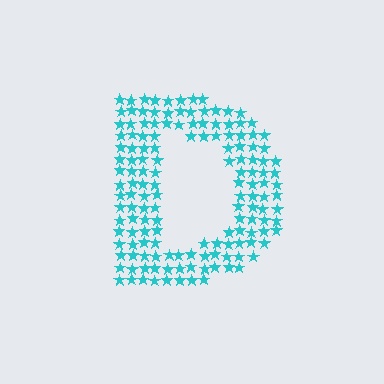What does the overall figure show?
The overall figure shows the letter D.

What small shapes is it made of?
It is made of small stars.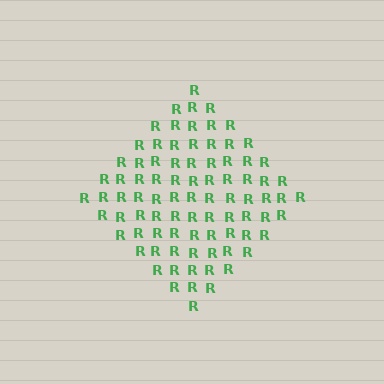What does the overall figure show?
The overall figure shows a diamond.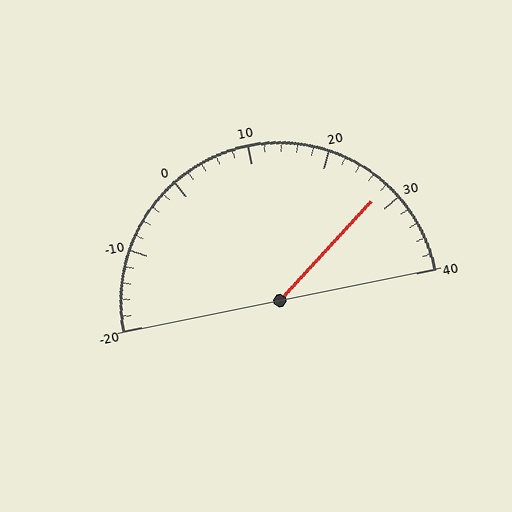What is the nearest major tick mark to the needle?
The nearest major tick mark is 30.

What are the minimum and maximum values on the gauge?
The gauge ranges from -20 to 40.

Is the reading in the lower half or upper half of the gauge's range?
The reading is in the upper half of the range (-20 to 40).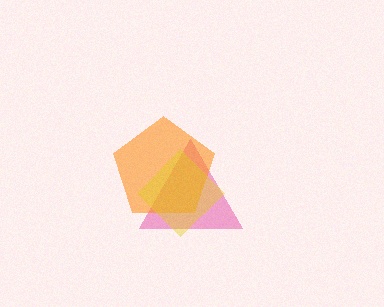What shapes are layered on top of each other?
The layered shapes are: a pink triangle, an orange pentagon, a yellow diamond.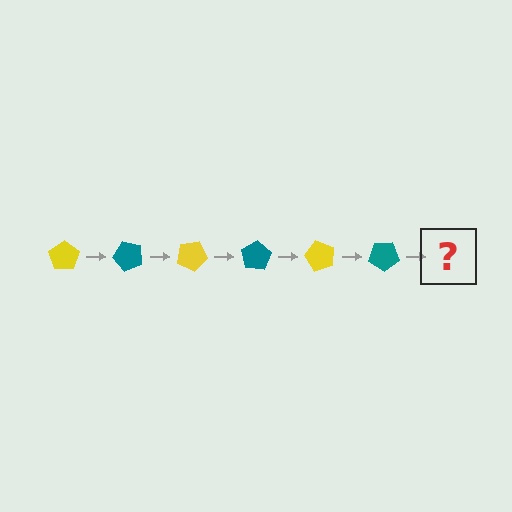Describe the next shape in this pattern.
It should be a yellow pentagon, rotated 300 degrees from the start.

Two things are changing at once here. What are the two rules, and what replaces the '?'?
The two rules are that it rotates 50 degrees each step and the color cycles through yellow and teal. The '?' should be a yellow pentagon, rotated 300 degrees from the start.